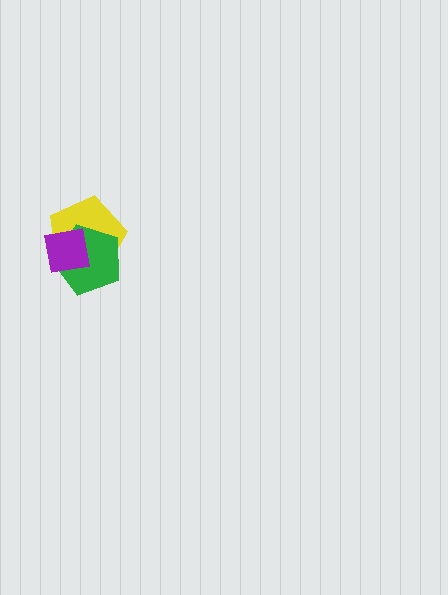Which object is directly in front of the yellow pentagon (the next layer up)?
The green pentagon is directly in front of the yellow pentagon.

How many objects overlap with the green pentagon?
2 objects overlap with the green pentagon.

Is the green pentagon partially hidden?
Yes, it is partially covered by another shape.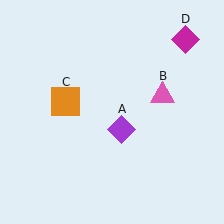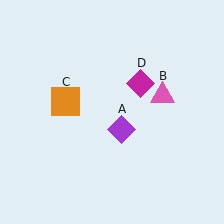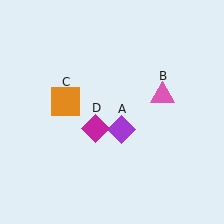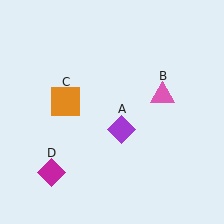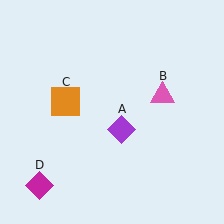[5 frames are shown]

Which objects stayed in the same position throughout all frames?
Purple diamond (object A) and pink triangle (object B) and orange square (object C) remained stationary.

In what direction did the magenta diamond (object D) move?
The magenta diamond (object D) moved down and to the left.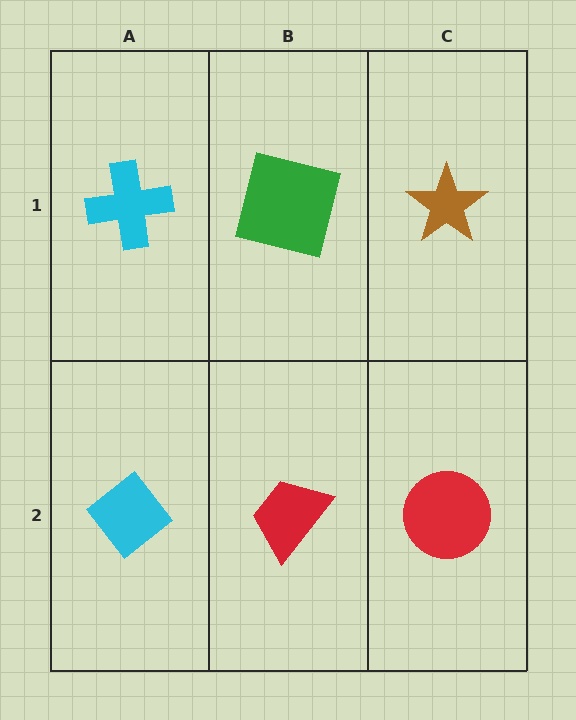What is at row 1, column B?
A green square.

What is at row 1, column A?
A cyan cross.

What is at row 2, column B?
A red trapezoid.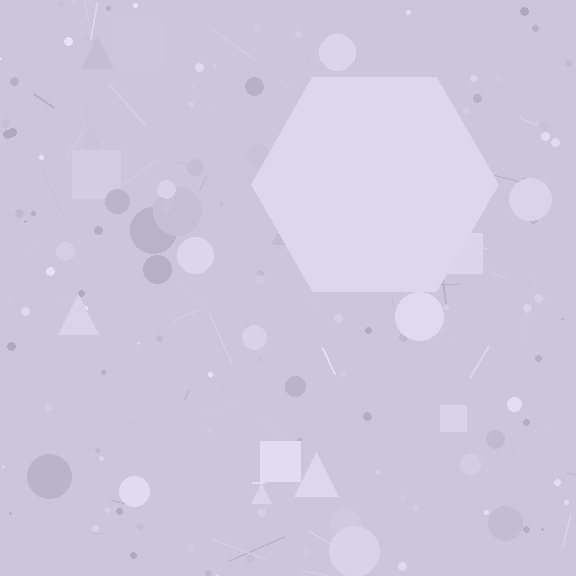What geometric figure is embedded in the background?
A hexagon is embedded in the background.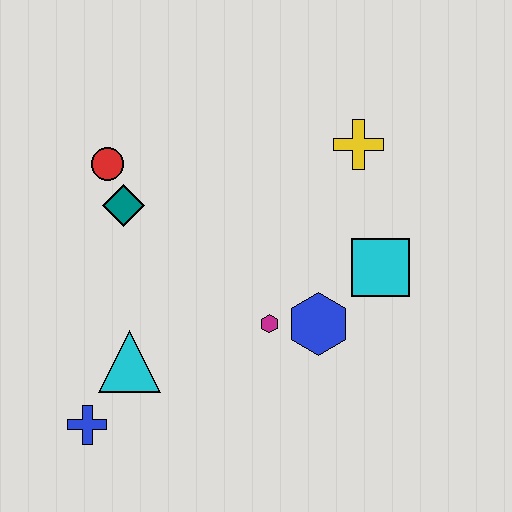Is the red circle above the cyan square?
Yes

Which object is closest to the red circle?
The teal diamond is closest to the red circle.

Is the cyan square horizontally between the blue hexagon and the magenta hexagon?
No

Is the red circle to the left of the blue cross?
No